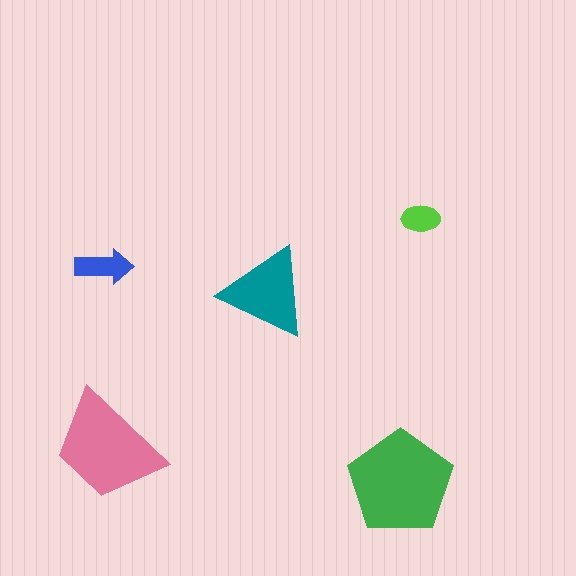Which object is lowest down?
The green pentagon is bottommost.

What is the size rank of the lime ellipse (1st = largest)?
5th.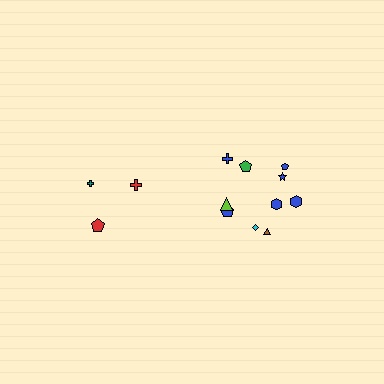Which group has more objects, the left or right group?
The right group.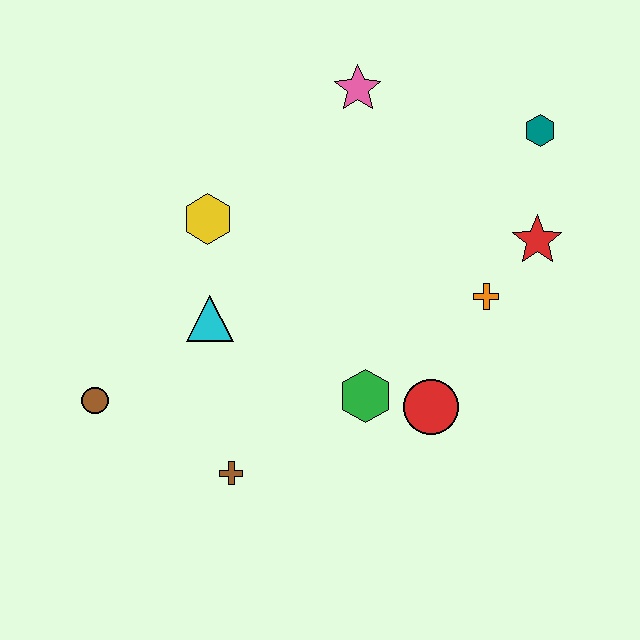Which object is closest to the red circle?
The green hexagon is closest to the red circle.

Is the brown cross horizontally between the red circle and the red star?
No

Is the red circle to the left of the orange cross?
Yes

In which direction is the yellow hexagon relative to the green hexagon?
The yellow hexagon is above the green hexagon.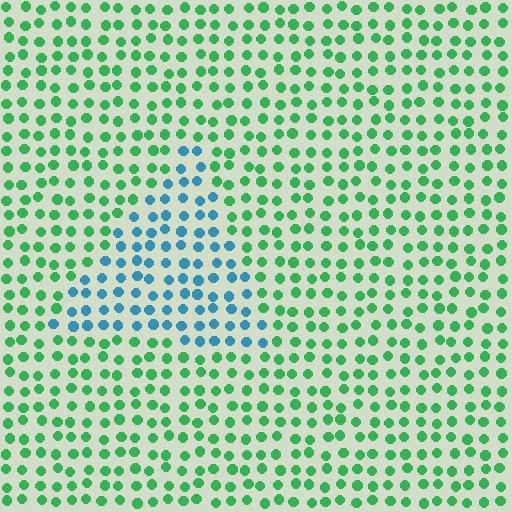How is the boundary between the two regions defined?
The boundary is defined purely by a slight shift in hue (about 61 degrees). Spacing, size, and orientation are identical on both sides.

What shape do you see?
I see a triangle.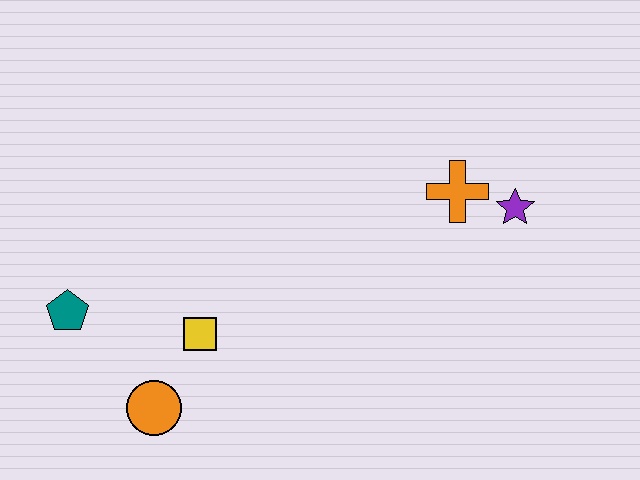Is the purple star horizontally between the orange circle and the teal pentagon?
No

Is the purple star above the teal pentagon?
Yes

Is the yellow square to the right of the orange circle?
Yes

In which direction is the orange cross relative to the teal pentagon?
The orange cross is to the right of the teal pentagon.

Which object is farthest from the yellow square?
The purple star is farthest from the yellow square.